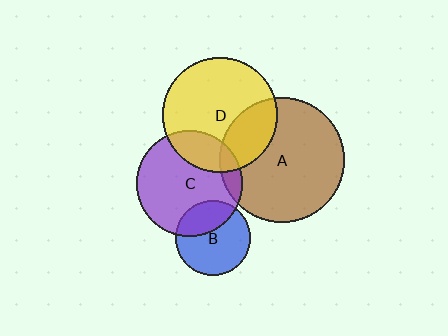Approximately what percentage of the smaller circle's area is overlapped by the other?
Approximately 25%.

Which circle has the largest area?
Circle A (brown).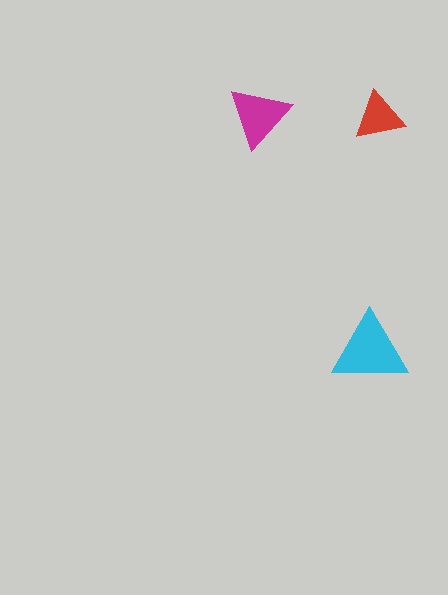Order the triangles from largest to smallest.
the cyan one, the magenta one, the red one.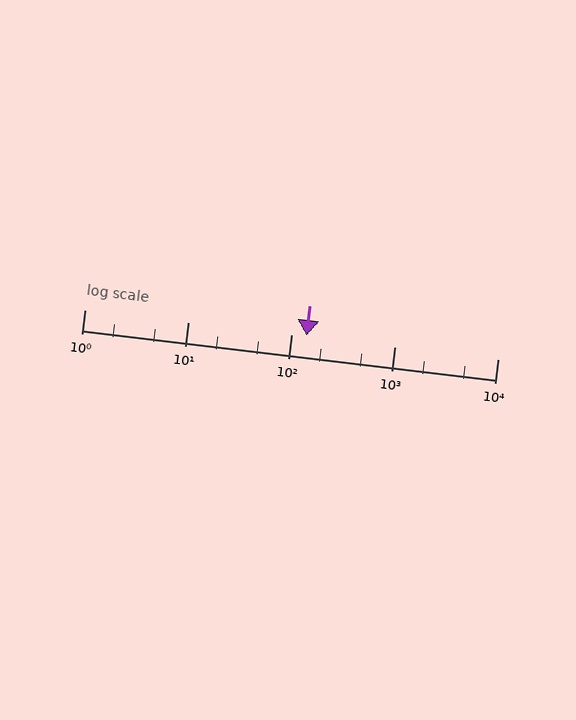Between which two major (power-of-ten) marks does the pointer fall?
The pointer is between 100 and 1000.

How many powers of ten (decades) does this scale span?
The scale spans 4 decades, from 1 to 10000.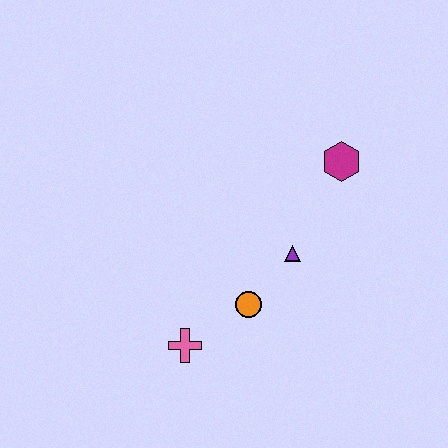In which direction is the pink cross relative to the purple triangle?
The pink cross is to the left of the purple triangle.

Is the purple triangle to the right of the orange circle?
Yes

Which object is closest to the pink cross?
The orange circle is closest to the pink cross.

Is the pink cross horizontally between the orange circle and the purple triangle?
No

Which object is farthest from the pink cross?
The magenta hexagon is farthest from the pink cross.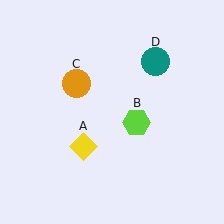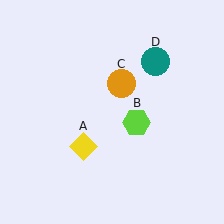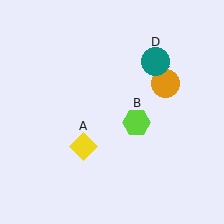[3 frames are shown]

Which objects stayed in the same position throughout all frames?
Yellow diamond (object A) and lime hexagon (object B) and teal circle (object D) remained stationary.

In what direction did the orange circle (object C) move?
The orange circle (object C) moved right.